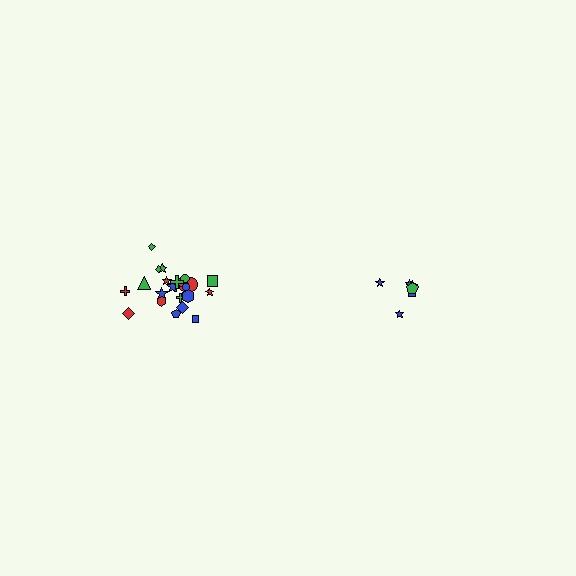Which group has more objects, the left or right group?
The left group.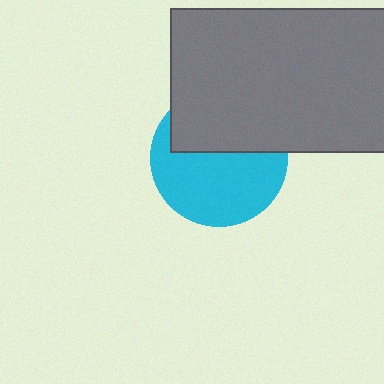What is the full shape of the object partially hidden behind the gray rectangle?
The partially hidden object is a cyan circle.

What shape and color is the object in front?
The object in front is a gray rectangle.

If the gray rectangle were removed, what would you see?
You would see the complete cyan circle.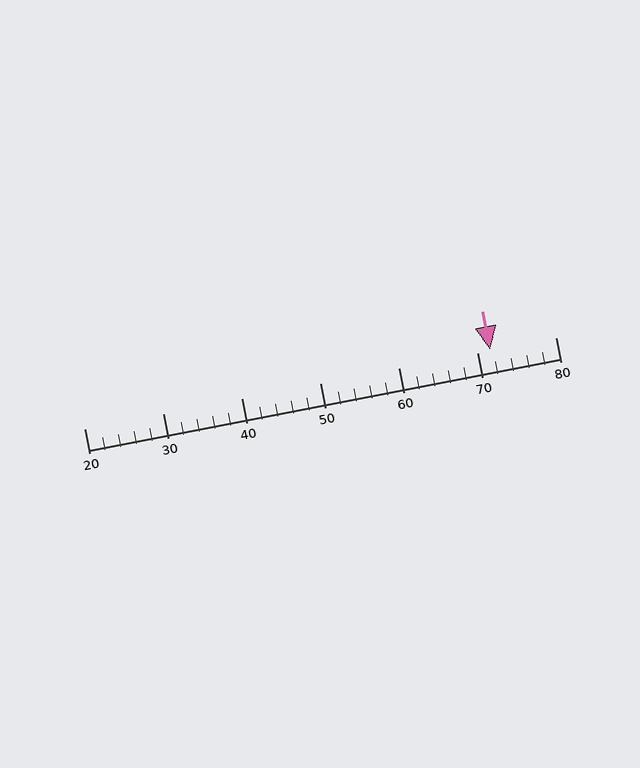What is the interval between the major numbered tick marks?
The major tick marks are spaced 10 units apart.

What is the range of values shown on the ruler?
The ruler shows values from 20 to 80.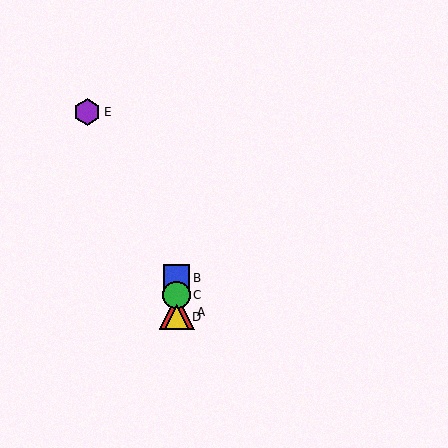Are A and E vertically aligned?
No, A is at x≈177 and E is at x≈87.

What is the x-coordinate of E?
Object E is at x≈87.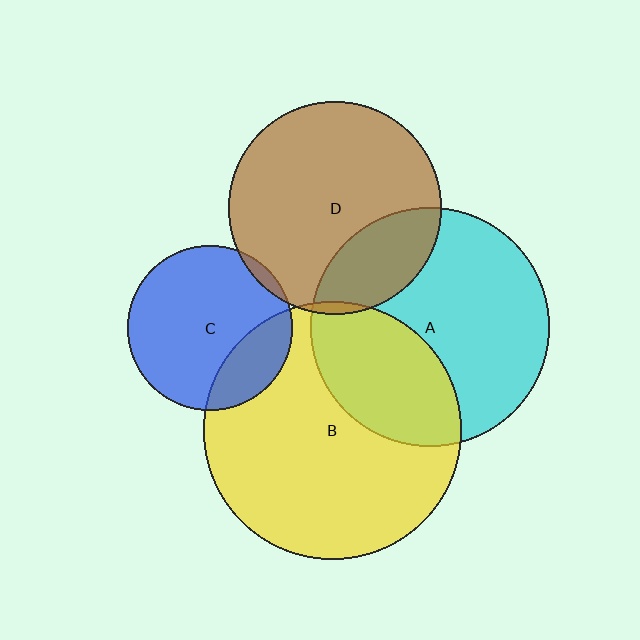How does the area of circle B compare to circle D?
Approximately 1.5 times.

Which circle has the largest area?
Circle B (yellow).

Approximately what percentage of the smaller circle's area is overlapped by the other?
Approximately 5%.